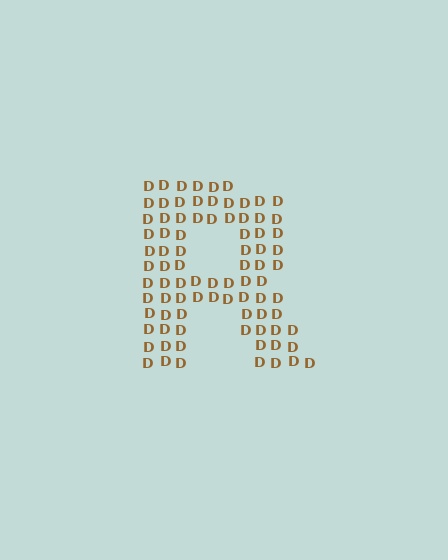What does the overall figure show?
The overall figure shows the letter R.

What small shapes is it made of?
It is made of small letter D's.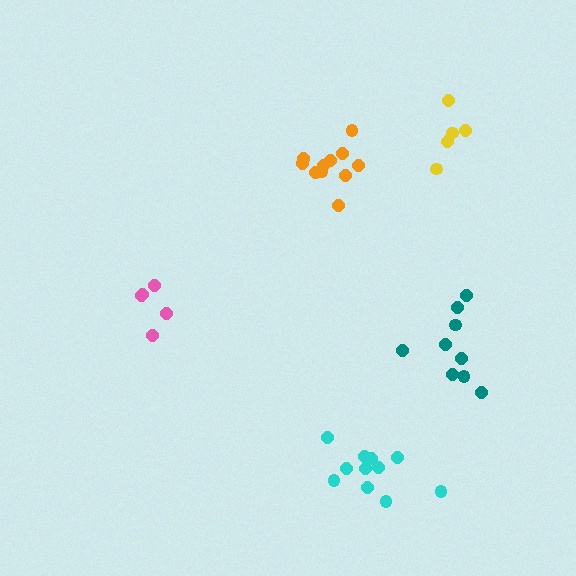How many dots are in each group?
Group 1: 5 dots, Group 2: 11 dots, Group 3: 9 dots, Group 4: 11 dots, Group 5: 5 dots (41 total).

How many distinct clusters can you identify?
There are 5 distinct clusters.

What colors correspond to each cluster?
The clusters are colored: pink, cyan, teal, orange, yellow.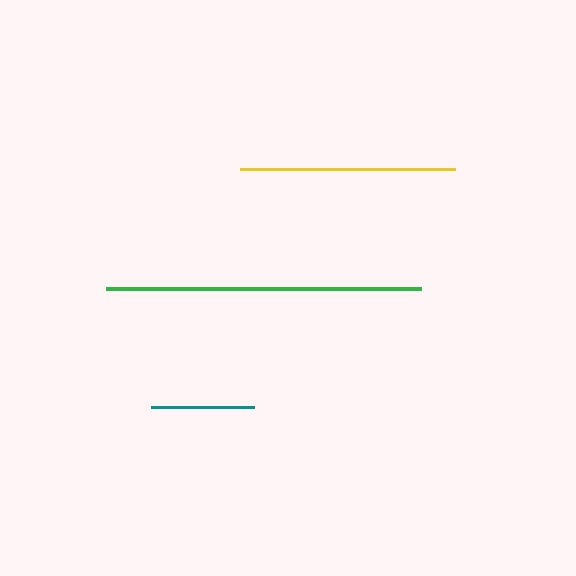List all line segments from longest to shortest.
From longest to shortest: green, yellow, teal.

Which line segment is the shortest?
The teal line is the shortest at approximately 103 pixels.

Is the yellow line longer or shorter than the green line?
The green line is longer than the yellow line.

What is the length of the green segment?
The green segment is approximately 315 pixels long.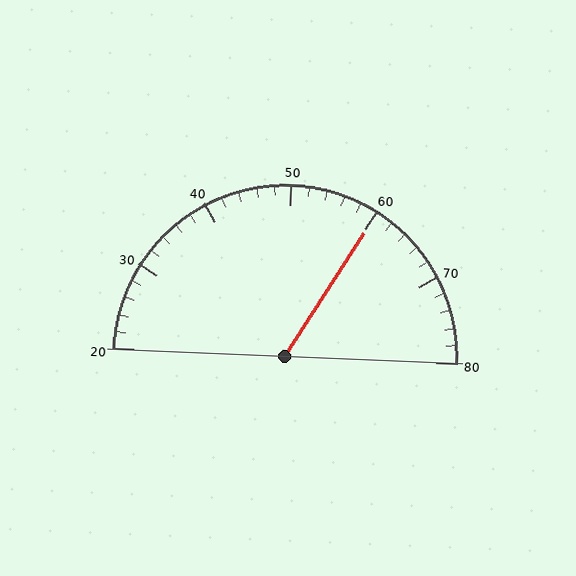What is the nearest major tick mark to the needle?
The nearest major tick mark is 60.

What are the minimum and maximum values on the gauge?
The gauge ranges from 20 to 80.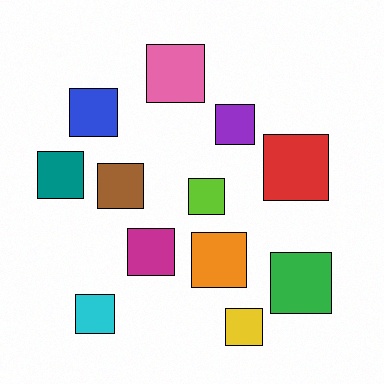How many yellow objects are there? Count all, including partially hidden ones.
There is 1 yellow object.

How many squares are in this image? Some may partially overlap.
There are 12 squares.